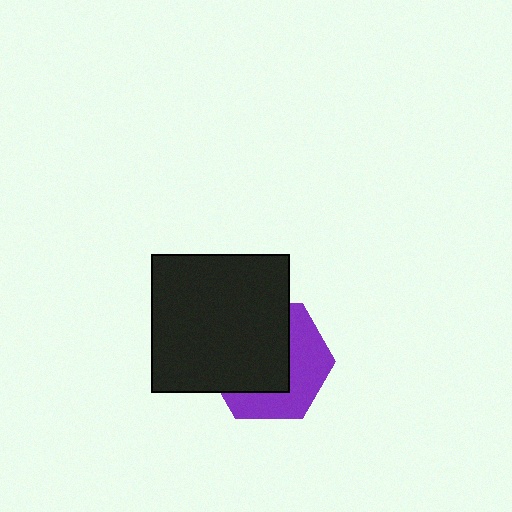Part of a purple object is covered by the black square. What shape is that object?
It is a hexagon.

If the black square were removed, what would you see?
You would see the complete purple hexagon.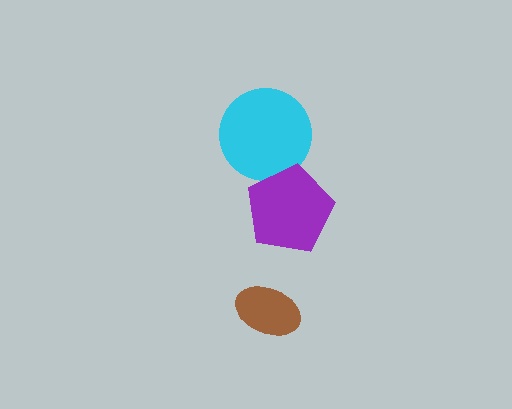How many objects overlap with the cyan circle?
1 object overlaps with the cyan circle.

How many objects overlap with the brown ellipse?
0 objects overlap with the brown ellipse.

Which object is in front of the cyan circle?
The purple pentagon is in front of the cyan circle.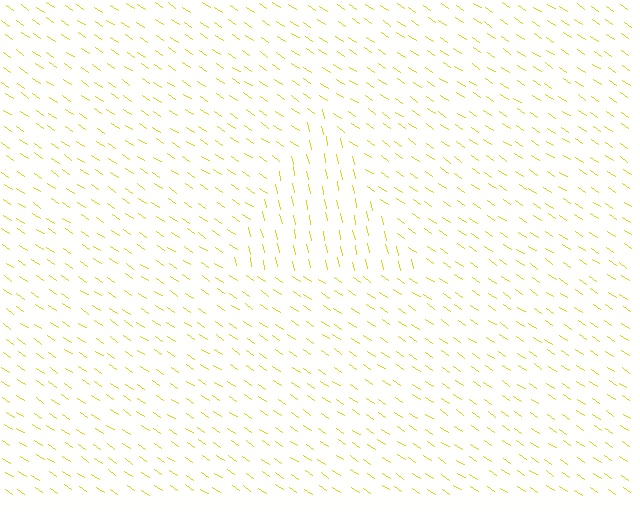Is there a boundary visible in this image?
Yes, there is a texture boundary formed by a change in line orientation.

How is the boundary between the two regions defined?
The boundary is defined purely by a change in line orientation (approximately 45 degrees difference). All lines are the same color and thickness.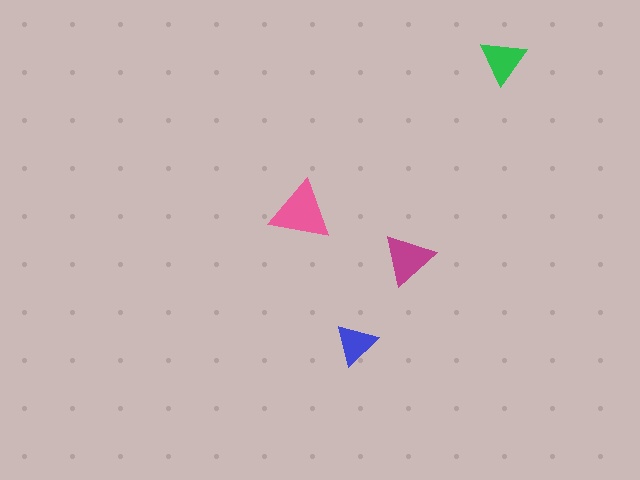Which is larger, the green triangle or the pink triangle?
The pink one.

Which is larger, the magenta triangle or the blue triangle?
The magenta one.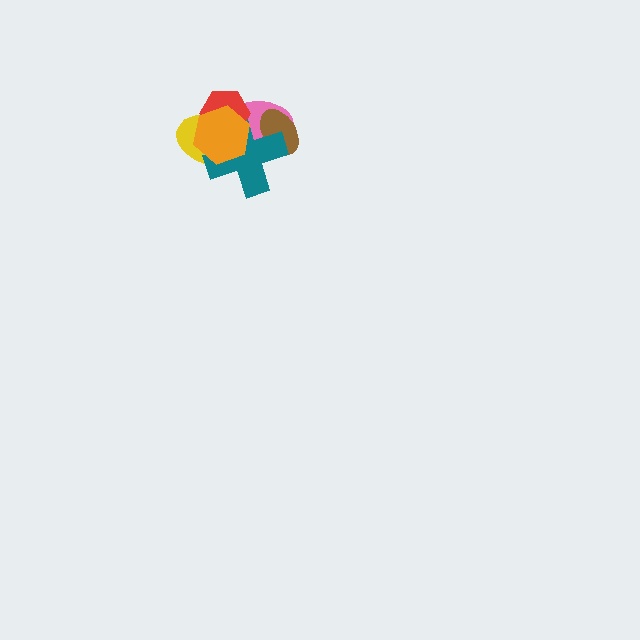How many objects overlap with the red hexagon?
4 objects overlap with the red hexagon.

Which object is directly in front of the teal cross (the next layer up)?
The red hexagon is directly in front of the teal cross.